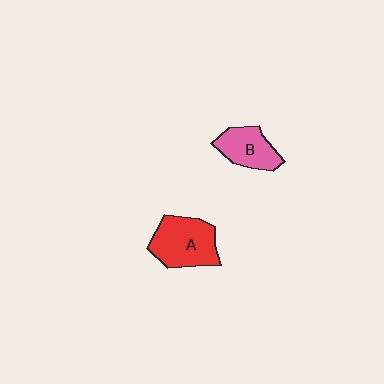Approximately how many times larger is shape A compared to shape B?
Approximately 1.4 times.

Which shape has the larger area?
Shape A (red).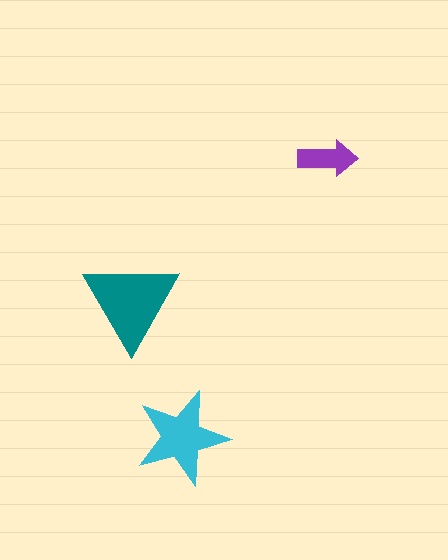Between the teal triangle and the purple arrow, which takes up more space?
The teal triangle.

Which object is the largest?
The teal triangle.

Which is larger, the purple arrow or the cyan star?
The cyan star.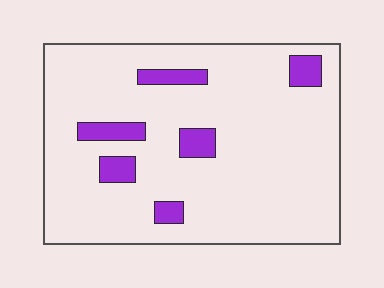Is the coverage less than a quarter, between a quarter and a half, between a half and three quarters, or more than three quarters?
Less than a quarter.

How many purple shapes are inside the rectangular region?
6.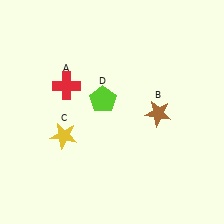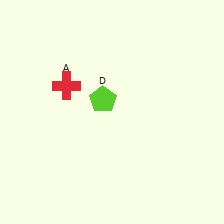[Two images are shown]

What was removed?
The brown star (B), the yellow star (C) were removed in Image 2.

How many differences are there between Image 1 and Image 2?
There are 2 differences between the two images.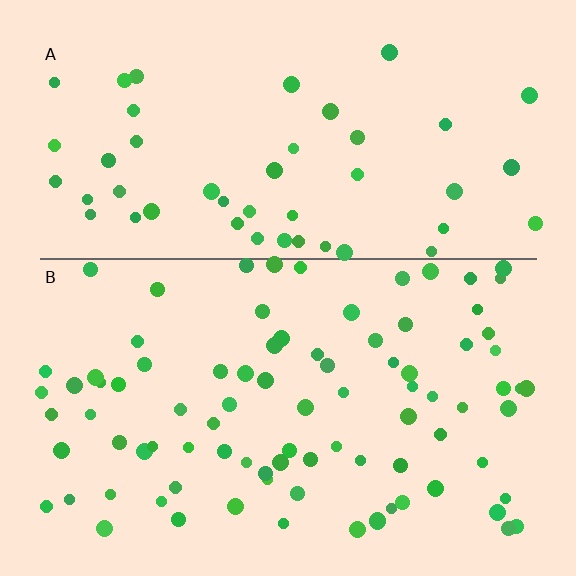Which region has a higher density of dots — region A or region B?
B (the bottom).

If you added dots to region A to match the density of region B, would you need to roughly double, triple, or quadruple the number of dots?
Approximately double.